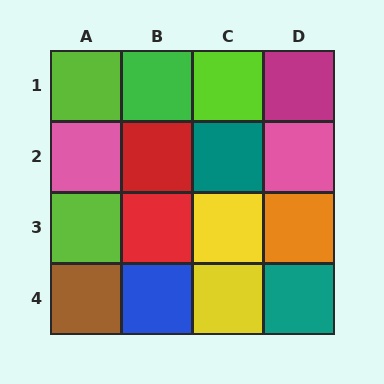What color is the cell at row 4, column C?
Yellow.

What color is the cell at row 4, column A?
Brown.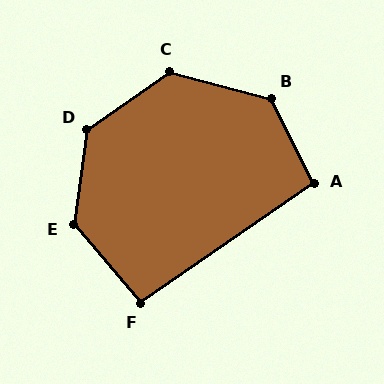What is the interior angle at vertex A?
Approximately 98 degrees (obtuse).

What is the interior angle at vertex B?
Approximately 132 degrees (obtuse).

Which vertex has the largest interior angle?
D, at approximately 133 degrees.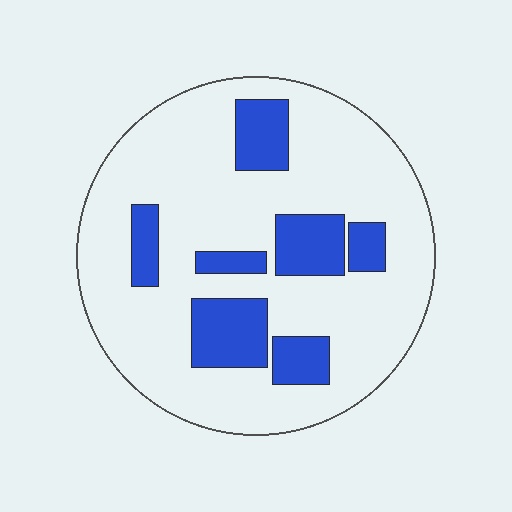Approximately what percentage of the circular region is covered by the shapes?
Approximately 20%.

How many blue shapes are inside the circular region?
7.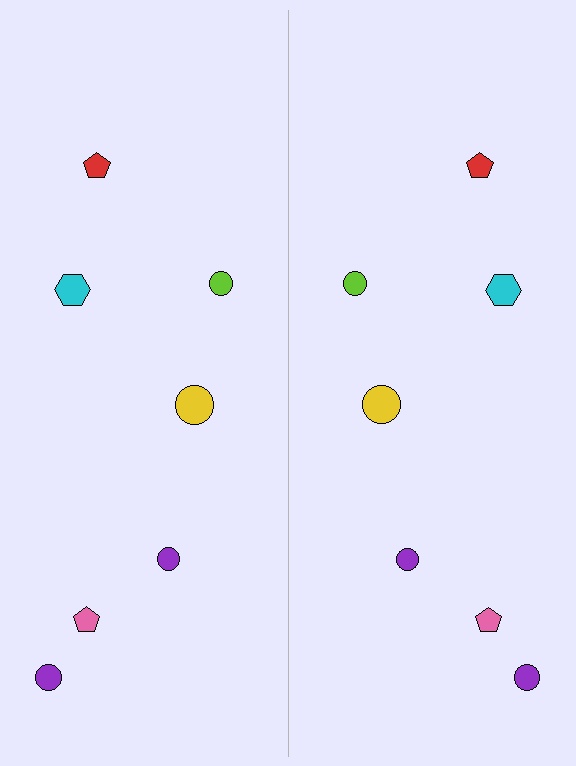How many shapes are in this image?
There are 14 shapes in this image.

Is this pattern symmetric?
Yes, this pattern has bilateral (reflection) symmetry.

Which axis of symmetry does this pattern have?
The pattern has a vertical axis of symmetry running through the center of the image.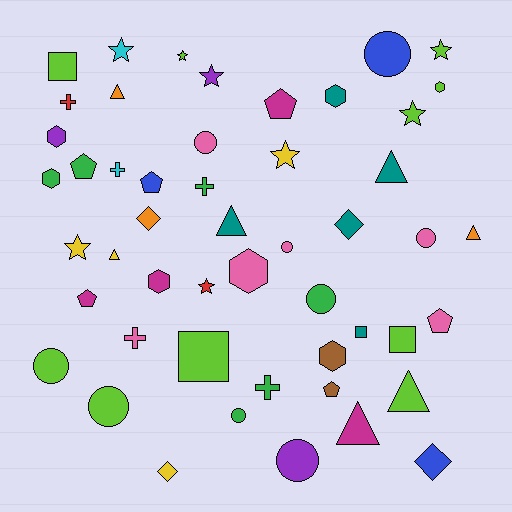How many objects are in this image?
There are 50 objects.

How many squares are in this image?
There are 4 squares.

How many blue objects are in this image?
There are 3 blue objects.